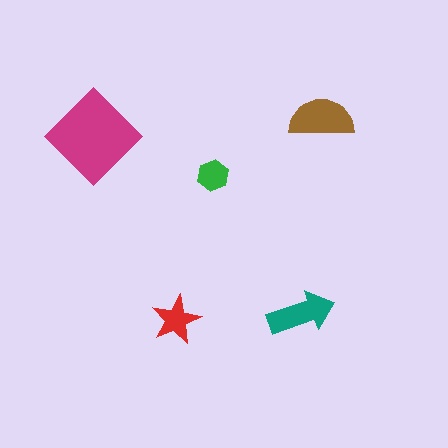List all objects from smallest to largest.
The green hexagon, the red star, the teal arrow, the brown semicircle, the magenta diamond.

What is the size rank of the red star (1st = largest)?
4th.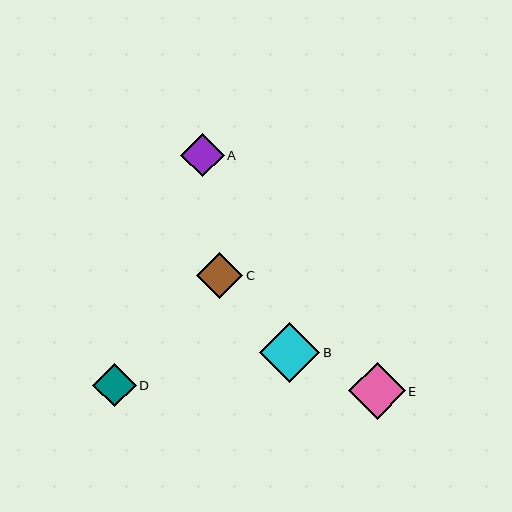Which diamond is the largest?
Diamond B is the largest with a size of approximately 60 pixels.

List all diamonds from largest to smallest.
From largest to smallest: B, E, C, A, D.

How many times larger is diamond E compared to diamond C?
Diamond E is approximately 1.2 times the size of diamond C.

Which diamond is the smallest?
Diamond D is the smallest with a size of approximately 43 pixels.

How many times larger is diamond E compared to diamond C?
Diamond E is approximately 1.2 times the size of diamond C.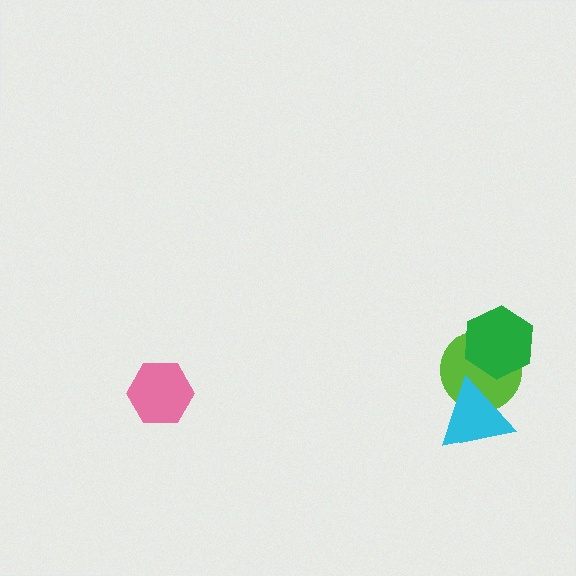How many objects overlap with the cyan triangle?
1 object overlaps with the cyan triangle.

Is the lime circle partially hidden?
Yes, it is partially covered by another shape.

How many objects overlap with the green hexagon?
1 object overlaps with the green hexagon.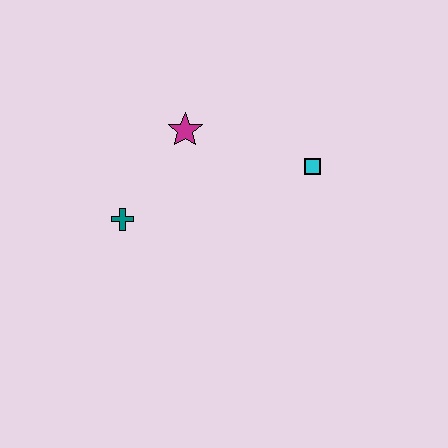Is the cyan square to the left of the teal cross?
No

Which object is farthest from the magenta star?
The cyan square is farthest from the magenta star.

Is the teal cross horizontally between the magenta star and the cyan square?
No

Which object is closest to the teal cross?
The magenta star is closest to the teal cross.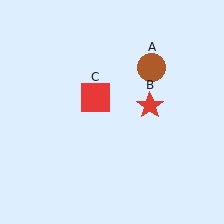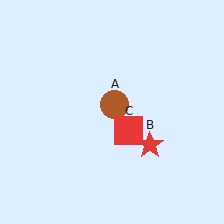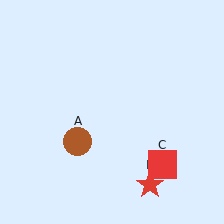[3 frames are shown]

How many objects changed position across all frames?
3 objects changed position: brown circle (object A), red star (object B), red square (object C).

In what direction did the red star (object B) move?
The red star (object B) moved down.